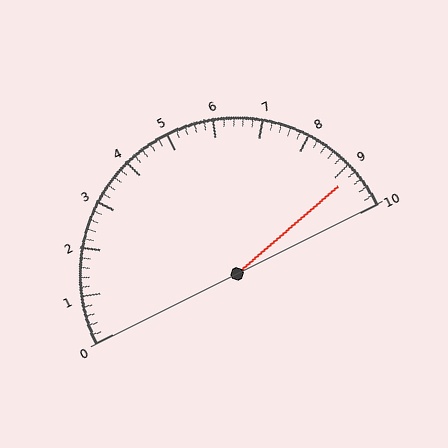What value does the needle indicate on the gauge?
The needle indicates approximately 9.2.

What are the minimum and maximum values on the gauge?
The gauge ranges from 0 to 10.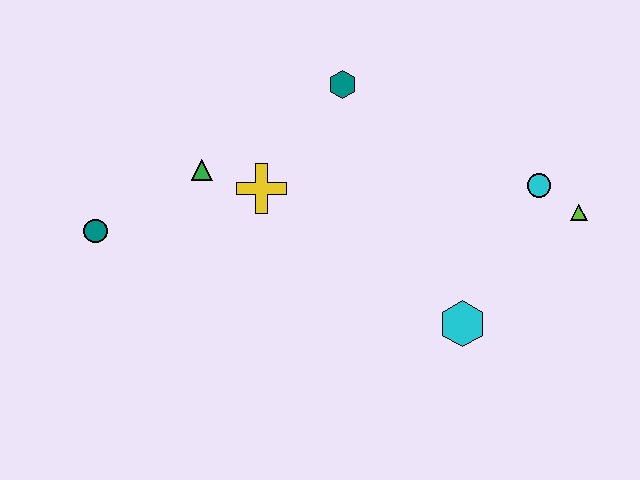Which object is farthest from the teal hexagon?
The teal circle is farthest from the teal hexagon.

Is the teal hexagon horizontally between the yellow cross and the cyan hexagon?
Yes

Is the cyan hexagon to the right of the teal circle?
Yes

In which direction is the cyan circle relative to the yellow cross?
The cyan circle is to the right of the yellow cross.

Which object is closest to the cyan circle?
The lime triangle is closest to the cyan circle.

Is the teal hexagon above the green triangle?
Yes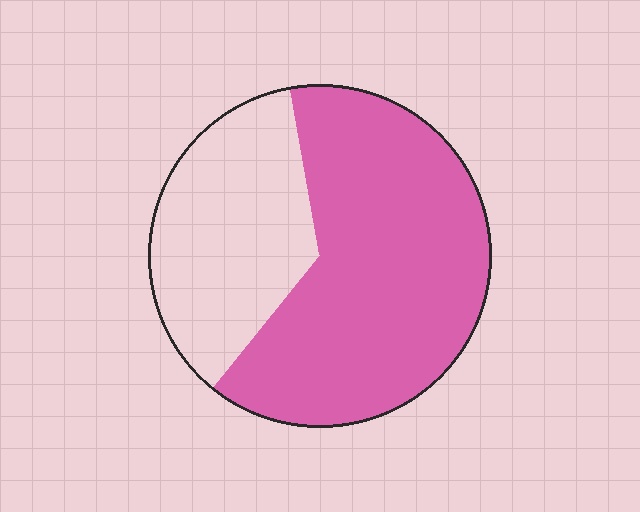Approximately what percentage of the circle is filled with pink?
Approximately 65%.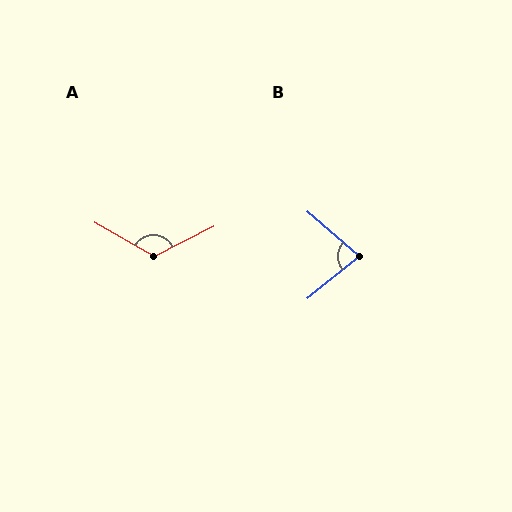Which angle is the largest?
A, at approximately 123 degrees.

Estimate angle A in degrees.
Approximately 123 degrees.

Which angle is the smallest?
B, at approximately 80 degrees.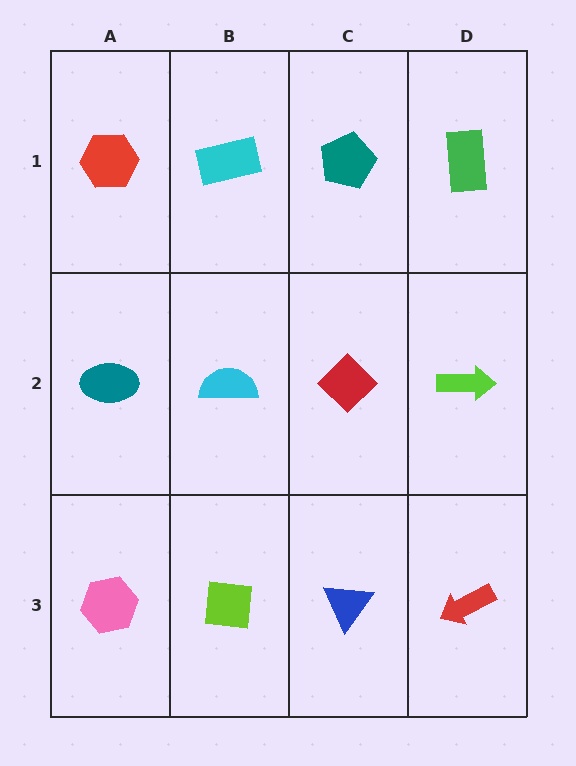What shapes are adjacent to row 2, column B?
A cyan rectangle (row 1, column B), a lime square (row 3, column B), a teal ellipse (row 2, column A), a red diamond (row 2, column C).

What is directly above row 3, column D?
A lime arrow.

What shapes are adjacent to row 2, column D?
A green rectangle (row 1, column D), a red arrow (row 3, column D), a red diamond (row 2, column C).